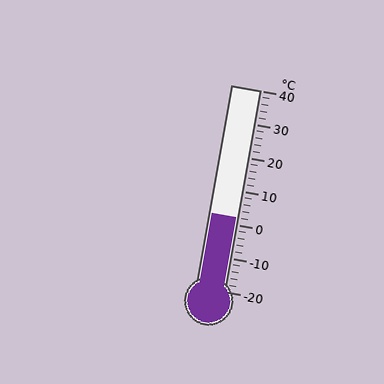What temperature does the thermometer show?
The thermometer shows approximately 2°C.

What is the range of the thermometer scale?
The thermometer scale ranges from -20°C to 40°C.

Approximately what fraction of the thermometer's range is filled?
The thermometer is filled to approximately 35% of its range.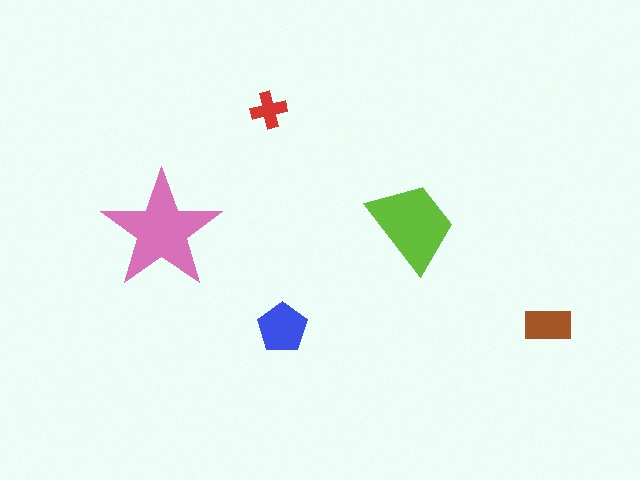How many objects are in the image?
There are 5 objects in the image.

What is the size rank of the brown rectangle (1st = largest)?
4th.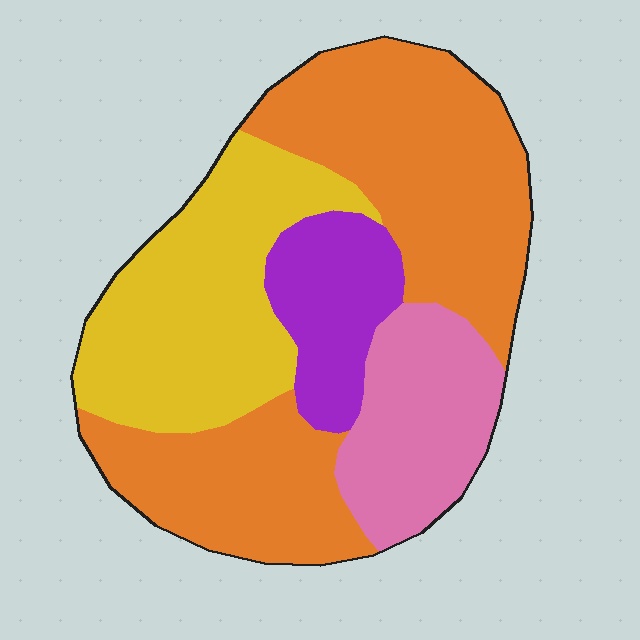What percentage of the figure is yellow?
Yellow takes up between a sixth and a third of the figure.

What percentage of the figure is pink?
Pink takes up about one sixth (1/6) of the figure.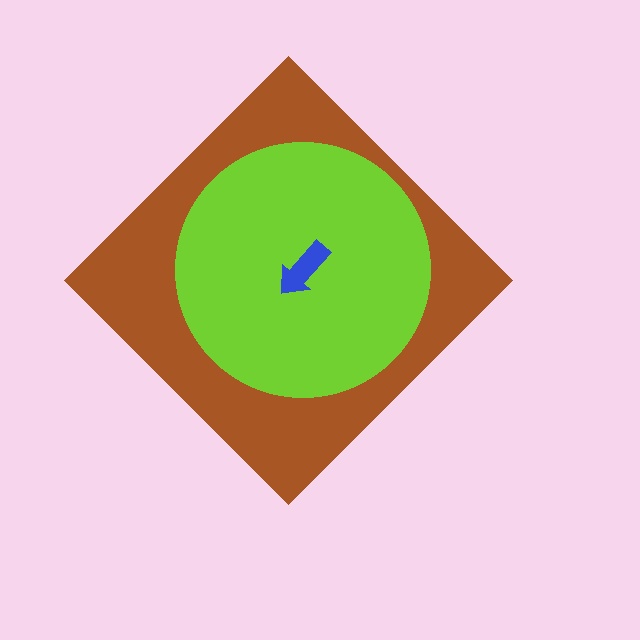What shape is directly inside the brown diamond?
The lime circle.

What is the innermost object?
The blue arrow.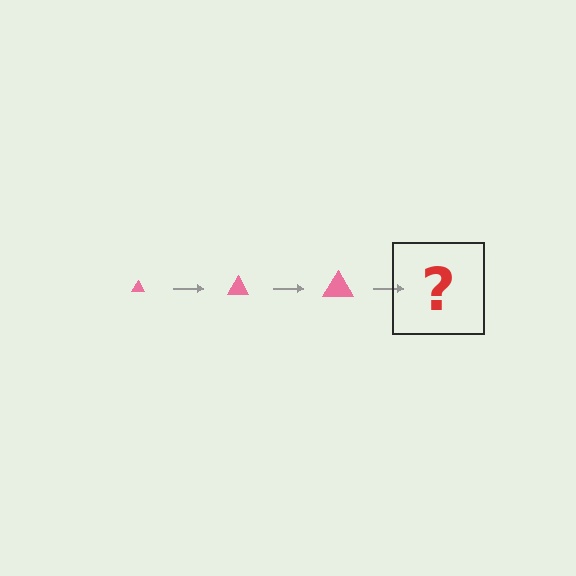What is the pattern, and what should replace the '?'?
The pattern is that the triangle gets progressively larger each step. The '?' should be a pink triangle, larger than the previous one.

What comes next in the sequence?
The next element should be a pink triangle, larger than the previous one.